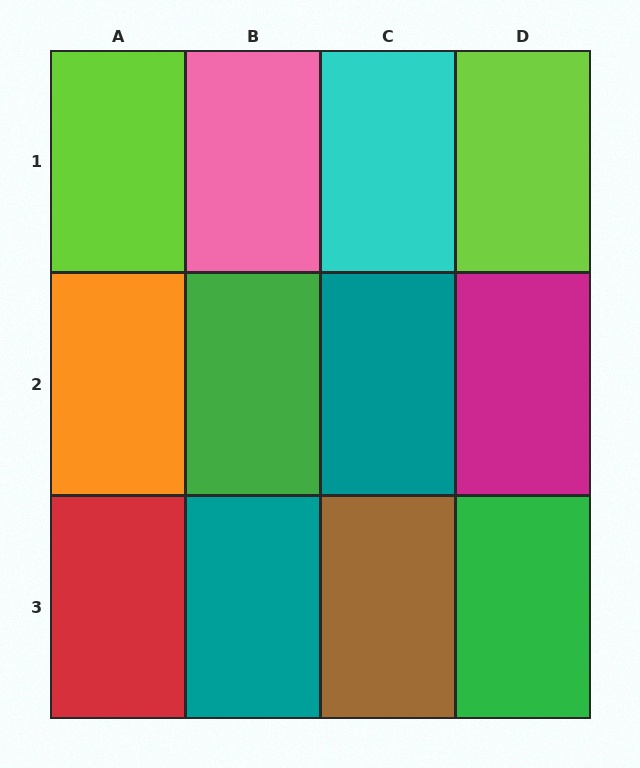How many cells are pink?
1 cell is pink.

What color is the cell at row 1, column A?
Lime.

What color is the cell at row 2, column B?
Green.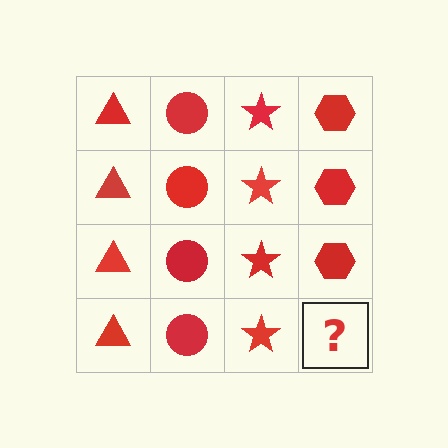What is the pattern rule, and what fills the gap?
The rule is that each column has a consistent shape. The gap should be filled with a red hexagon.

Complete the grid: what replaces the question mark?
The question mark should be replaced with a red hexagon.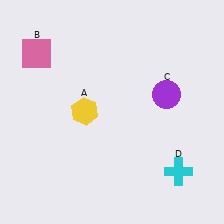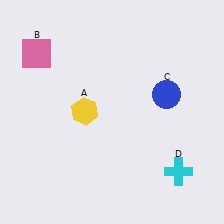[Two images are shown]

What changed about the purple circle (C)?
In Image 1, C is purple. In Image 2, it changed to blue.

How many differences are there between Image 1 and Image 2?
There is 1 difference between the two images.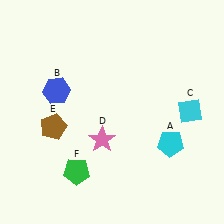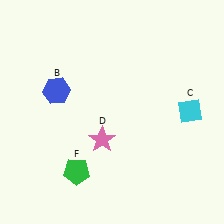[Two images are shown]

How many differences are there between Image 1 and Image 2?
There are 2 differences between the two images.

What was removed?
The brown pentagon (E), the cyan pentagon (A) were removed in Image 2.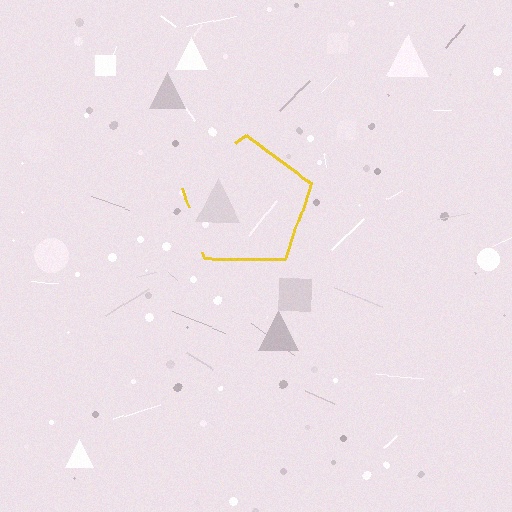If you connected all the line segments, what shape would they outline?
They would outline a pentagon.